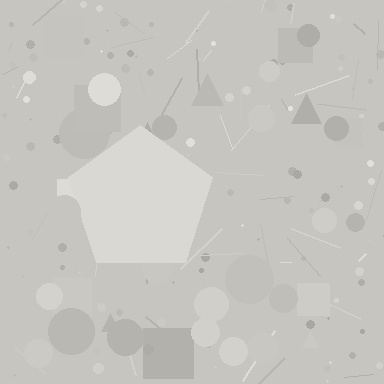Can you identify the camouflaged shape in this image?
The camouflaged shape is a pentagon.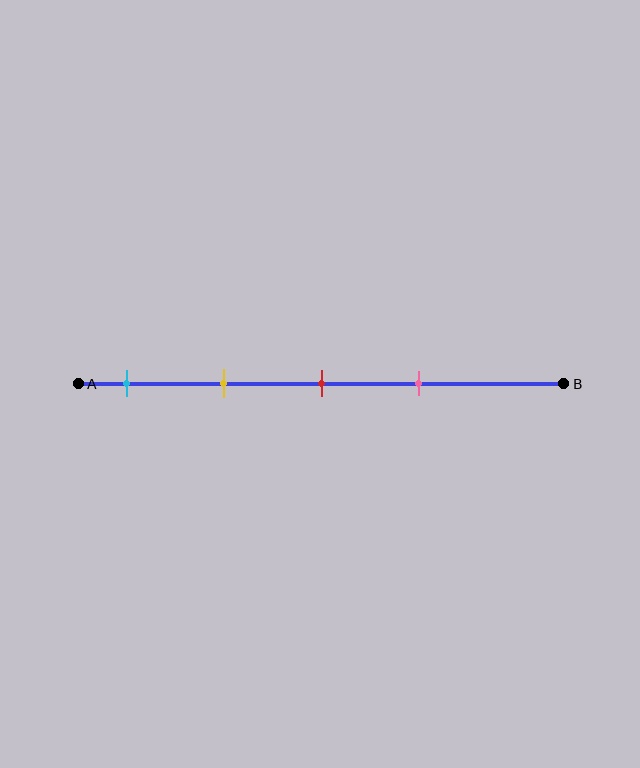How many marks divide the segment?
There are 4 marks dividing the segment.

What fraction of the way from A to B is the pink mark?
The pink mark is approximately 70% (0.7) of the way from A to B.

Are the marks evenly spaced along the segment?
Yes, the marks are approximately evenly spaced.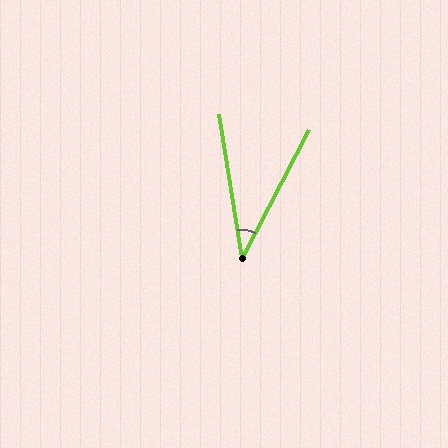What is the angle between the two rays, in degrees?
Approximately 37 degrees.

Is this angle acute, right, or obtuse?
It is acute.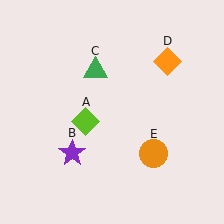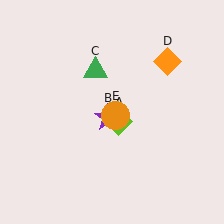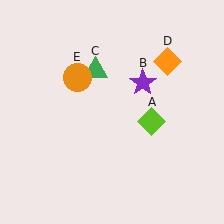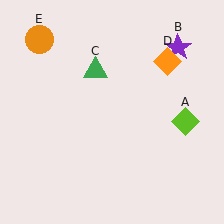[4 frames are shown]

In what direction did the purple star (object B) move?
The purple star (object B) moved up and to the right.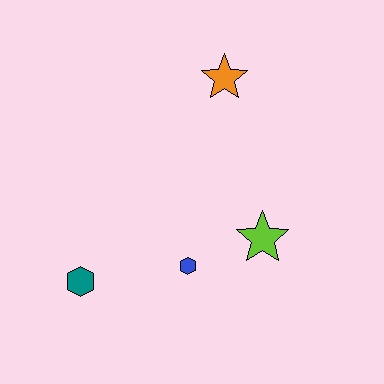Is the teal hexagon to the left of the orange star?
Yes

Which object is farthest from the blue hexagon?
The orange star is farthest from the blue hexagon.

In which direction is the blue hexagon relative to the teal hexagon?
The blue hexagon is to the right of the teal hexagon.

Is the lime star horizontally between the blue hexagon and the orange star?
No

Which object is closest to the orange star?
The lime star is closest to the orange star.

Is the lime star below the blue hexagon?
No